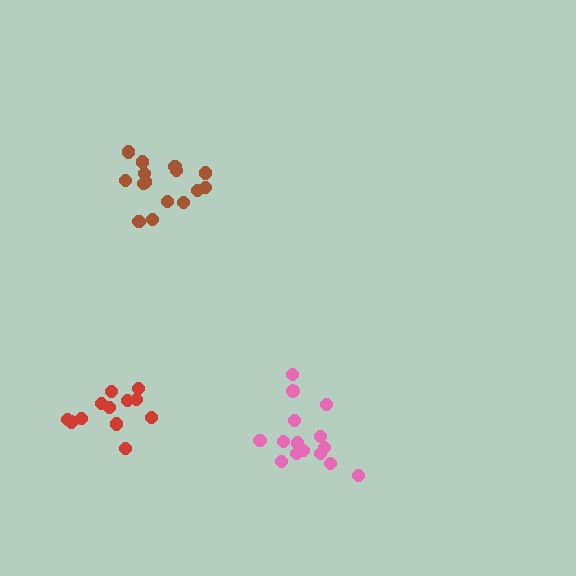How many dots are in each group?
Group 1: 15 dots, Group 2: 15 dots, Group 3: 12 dots (42 total).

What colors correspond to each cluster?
The clusters are colored: pink, brown, red.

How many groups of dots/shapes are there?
There are 3 groups.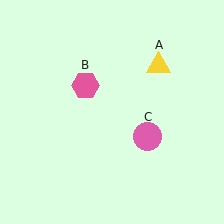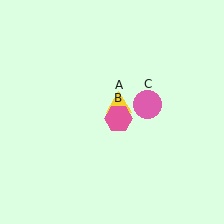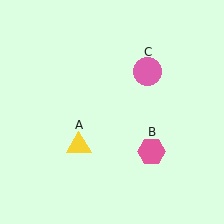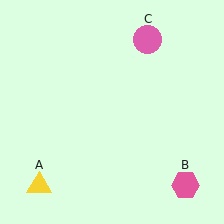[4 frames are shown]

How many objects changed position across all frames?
3 objects changed position: yellow triangle (object A), pink hexagon (object B), pink circle (object C).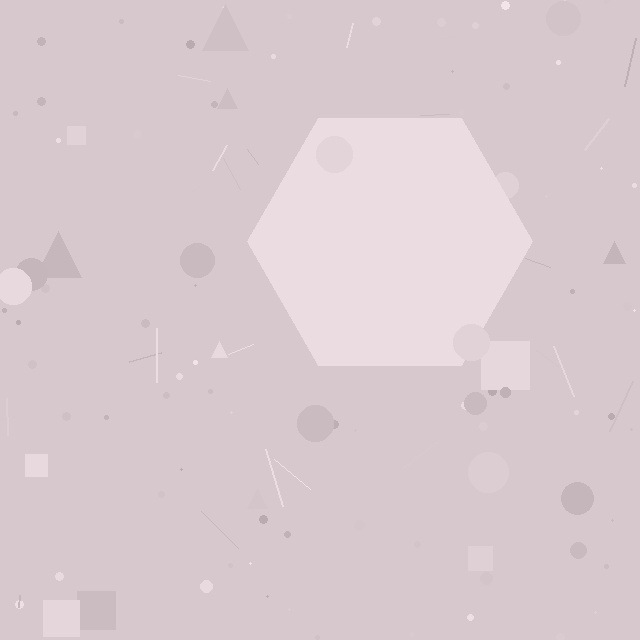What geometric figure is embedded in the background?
A hexagon is embedded in the background.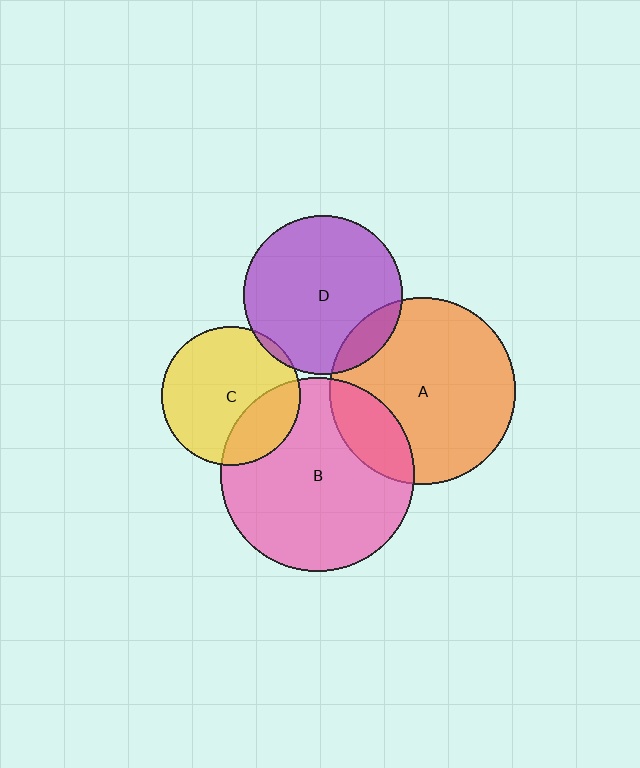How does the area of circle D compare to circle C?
Approximately 1.3 times.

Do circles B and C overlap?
Yes.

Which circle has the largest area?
Circle B (pink).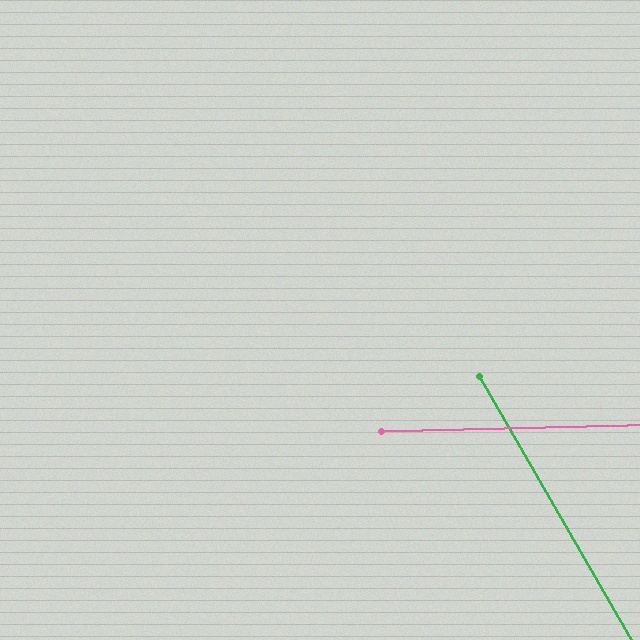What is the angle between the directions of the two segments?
Approximately 61 degrees.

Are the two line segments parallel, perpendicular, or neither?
Neither parallel nor perpendicular — they differ by about 61°.